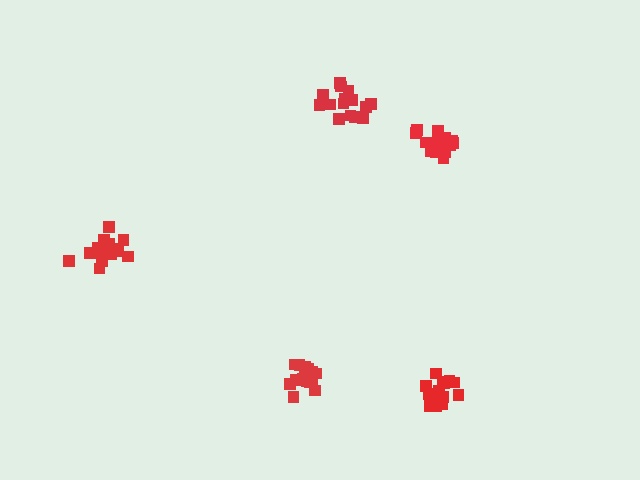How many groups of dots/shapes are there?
There are 5 groups.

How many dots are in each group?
Group 1: 16 dots, Group 2: 15 dots, Group 3: 19 dots, Group 4: 16 dots, Group 5: 17 dots (83 total).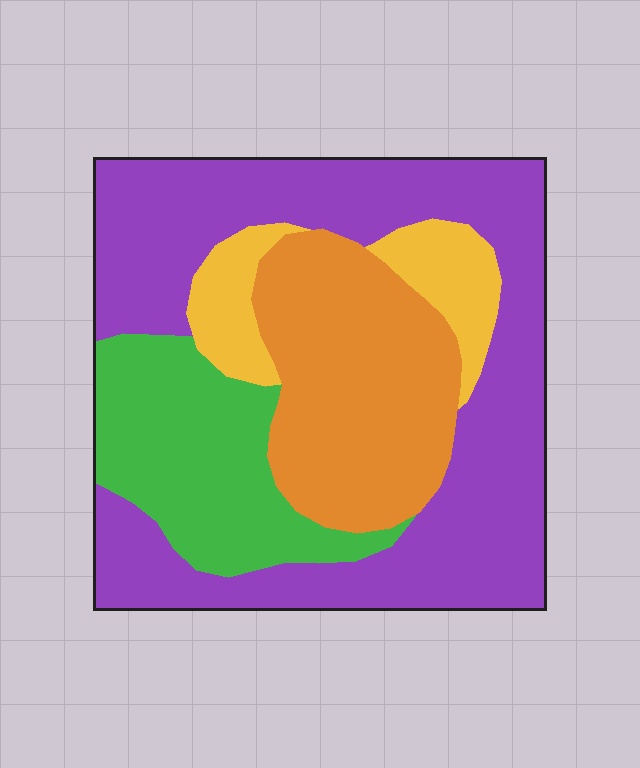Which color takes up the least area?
Yellow, at roughly 10%.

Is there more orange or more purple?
Purple.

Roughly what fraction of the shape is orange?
Orange takes up about one quarter (1/4) of the shape.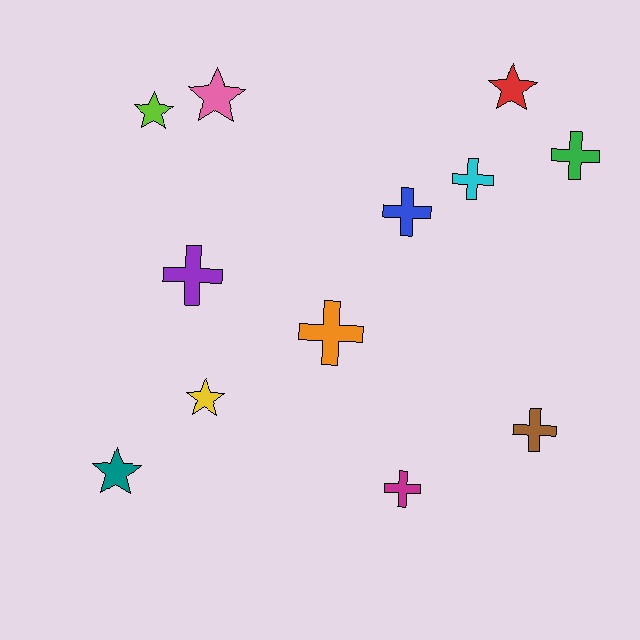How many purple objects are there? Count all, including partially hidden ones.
There is 1 purple object.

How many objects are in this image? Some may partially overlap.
There are 12 objects.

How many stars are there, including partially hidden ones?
There are 5 stars.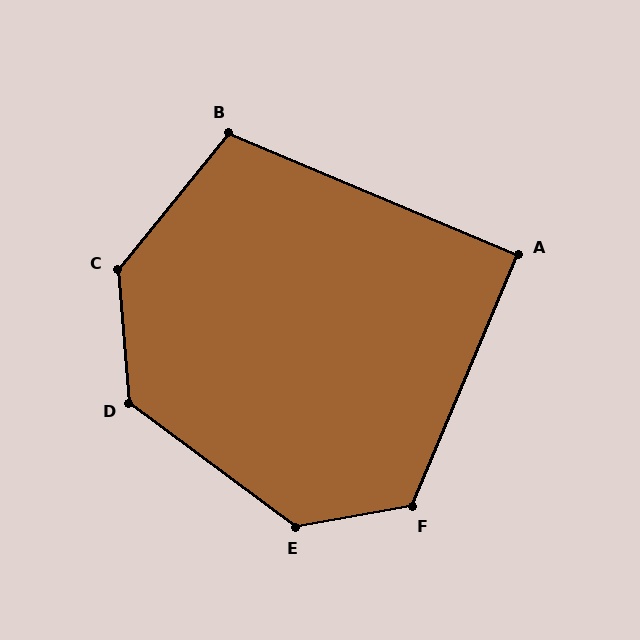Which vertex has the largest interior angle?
C, at approximately 136 degrees.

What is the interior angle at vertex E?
Approximately 134 degrees (obtuse).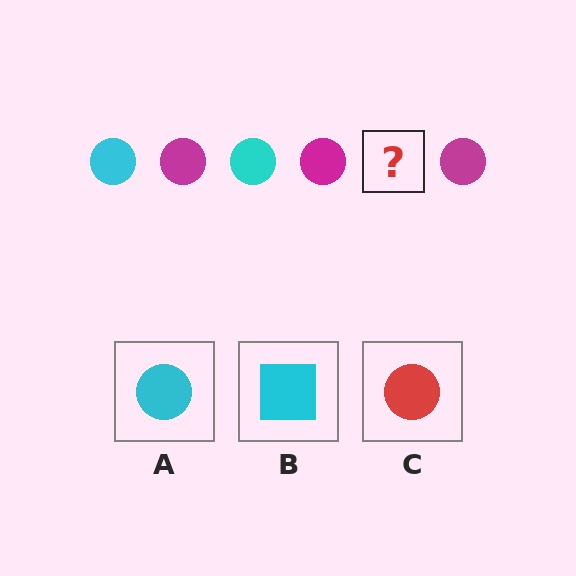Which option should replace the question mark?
Option A.